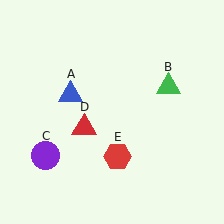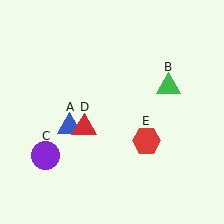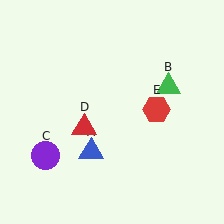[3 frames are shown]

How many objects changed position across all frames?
2 objects changed position: blue triangle (object A), red hexagon (object E).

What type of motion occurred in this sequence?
The blue triangle (object A), red hexagon (object E) rotated counterclockwise around the center of the scene.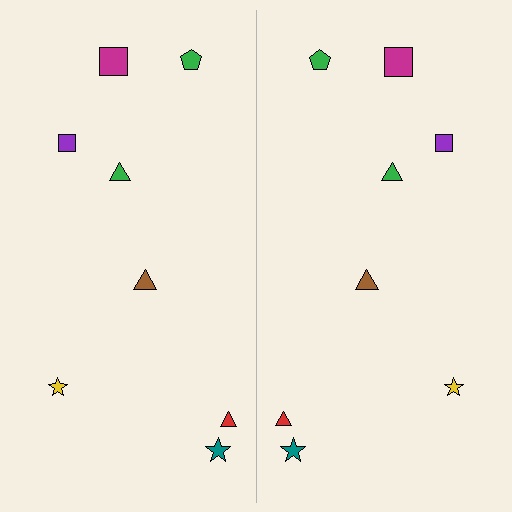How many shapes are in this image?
There are 16 shapes in this image.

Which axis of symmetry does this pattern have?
The pattern has a vertical axis of symmetry running through the center of the image.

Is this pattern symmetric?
Yes, this pattern has bilateral (reflection) symmetry.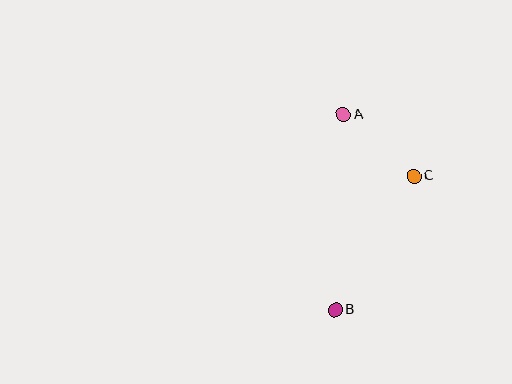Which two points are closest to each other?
Points A and C are closest to each other.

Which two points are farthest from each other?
Points A and B are farthest from each other.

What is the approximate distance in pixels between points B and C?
The distance between B and C is approximately 155 pixels.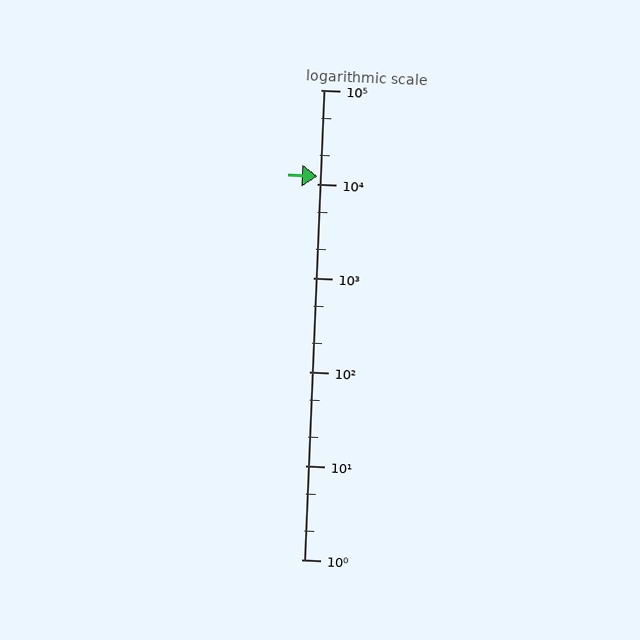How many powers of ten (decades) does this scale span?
The scale spans 5 decades, from 1 to 100000.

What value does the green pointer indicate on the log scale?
The pointer indicates approximately 12000.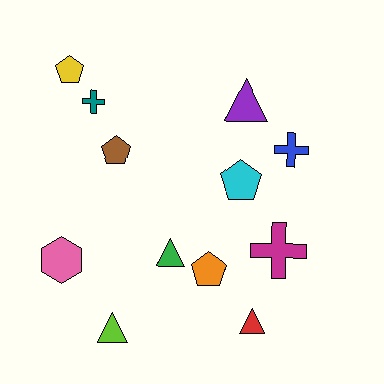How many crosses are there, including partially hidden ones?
There are 3 crosses.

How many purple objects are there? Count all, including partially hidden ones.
There is 1 purple object.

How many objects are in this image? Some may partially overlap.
There are 12 objects.